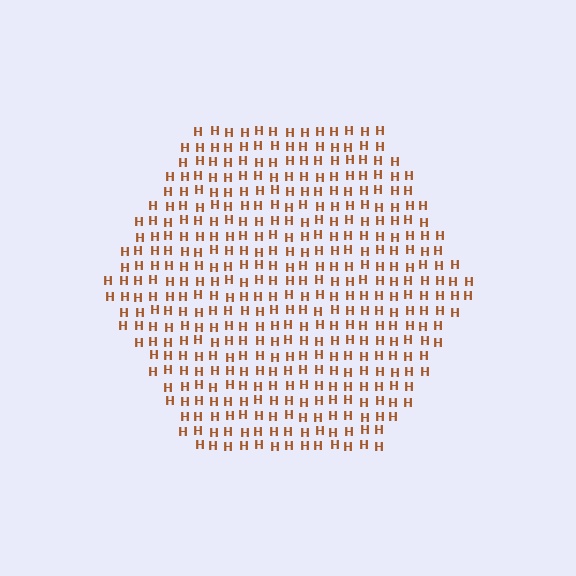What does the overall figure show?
The overall figure shows a hexagon.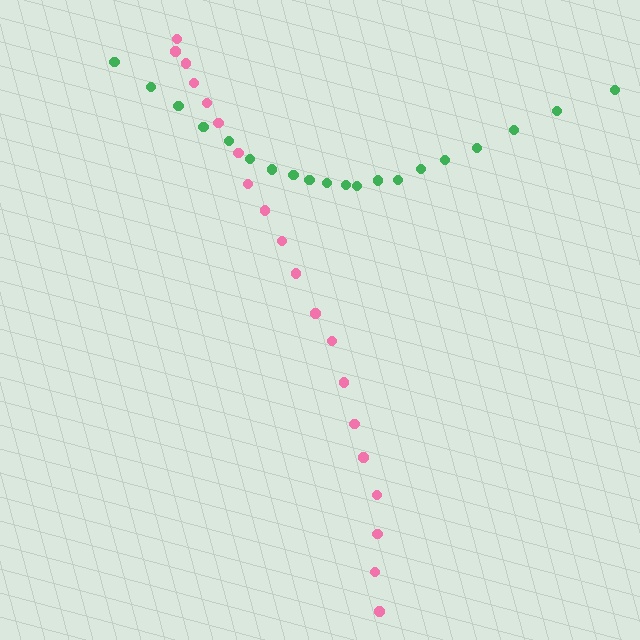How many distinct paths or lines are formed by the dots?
There are 2 distinct paths.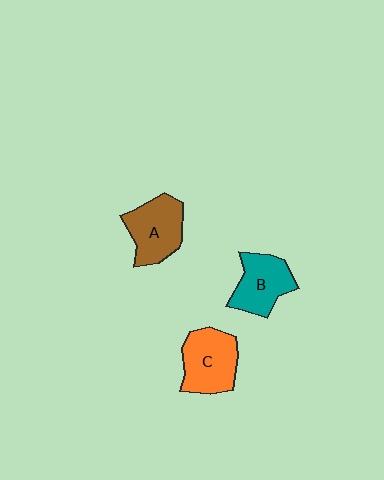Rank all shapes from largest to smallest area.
From largest to smallest: C (orange), A (brown), B (teal).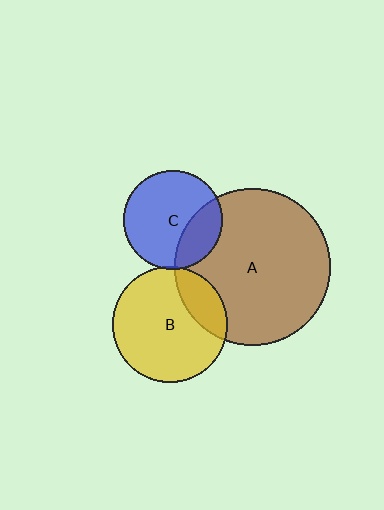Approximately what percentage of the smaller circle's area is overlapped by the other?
Approximately 25%.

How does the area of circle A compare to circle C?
Approximately 2.5 times.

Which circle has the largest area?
Circle A (brown).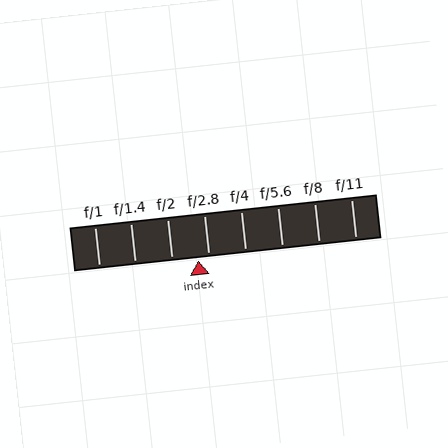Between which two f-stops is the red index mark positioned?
The index mark is between f/2 and f/2.8.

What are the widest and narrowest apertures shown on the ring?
The widest aperture shown is f/1 and the narrowest is f/11.